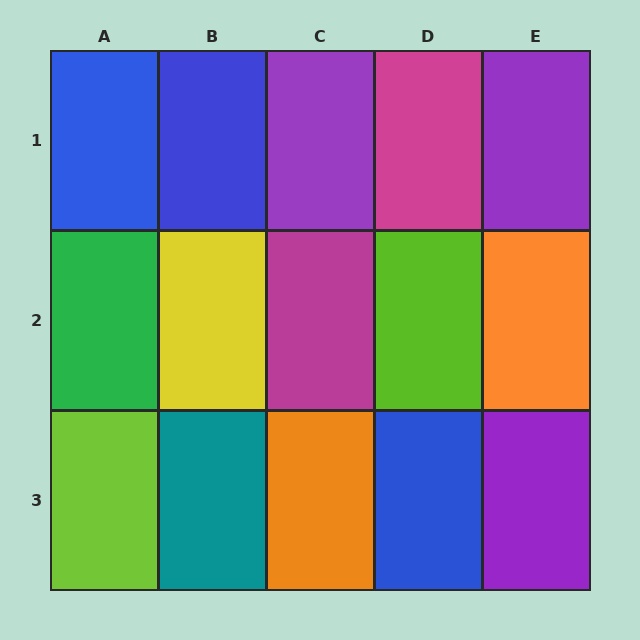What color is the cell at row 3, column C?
Orange.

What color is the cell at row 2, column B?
Yellow.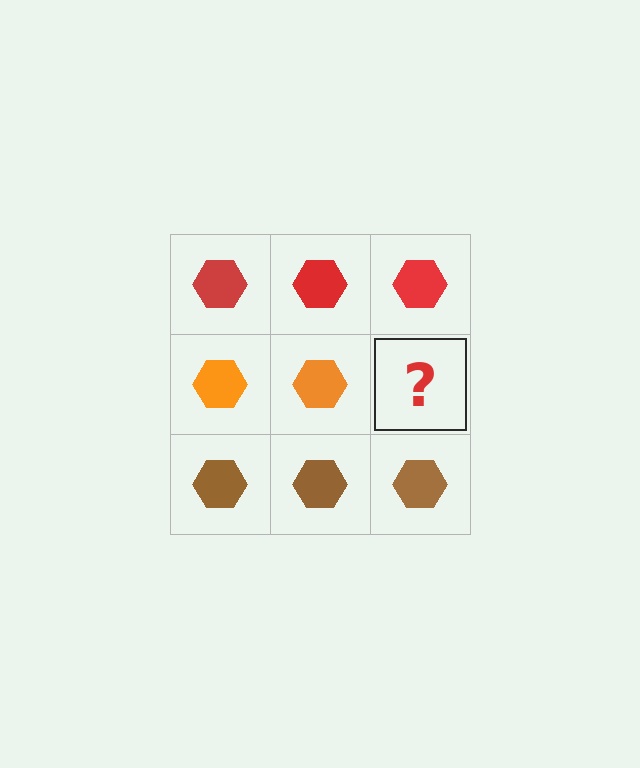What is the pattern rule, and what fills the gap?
The rule is that each row has a consistent color. The gap should be filled with an orange hexagon.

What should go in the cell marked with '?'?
The missing cell should contain an orange hexagon.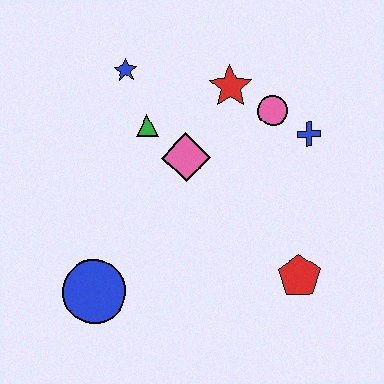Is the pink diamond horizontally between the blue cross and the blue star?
Yes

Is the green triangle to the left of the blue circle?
No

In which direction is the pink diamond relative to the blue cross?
The pink diamond is to the left of the blue cross.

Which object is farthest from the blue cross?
The blue circle is farthest from the blue cross.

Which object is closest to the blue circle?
The pink diamond is closest to the blue circle.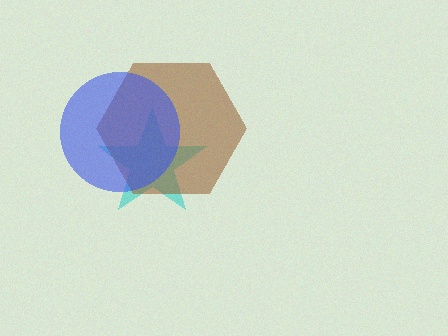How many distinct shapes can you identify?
There are 3 distinct shapes: a cyan star, a brown hexagon, a blue circle.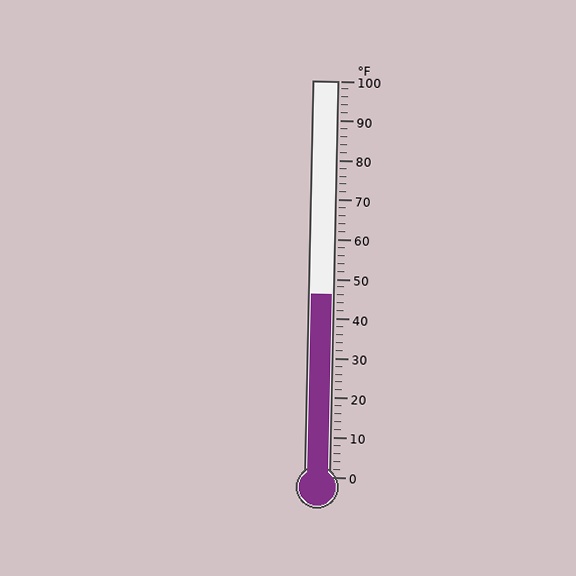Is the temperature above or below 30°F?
The temperature is above 30°F.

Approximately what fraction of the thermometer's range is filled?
The thermometer is filled to approximately 45% of its range.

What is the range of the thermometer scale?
The thermometer scale ranges from 0°F to 100°F.